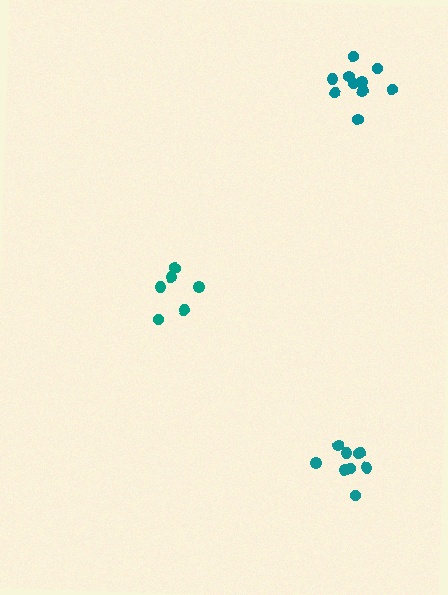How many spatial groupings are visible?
There are 3 spatial groupings.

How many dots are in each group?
Group 1: 9 dots, Group 2: 6 dots, Group 3: 10 dots (25 total).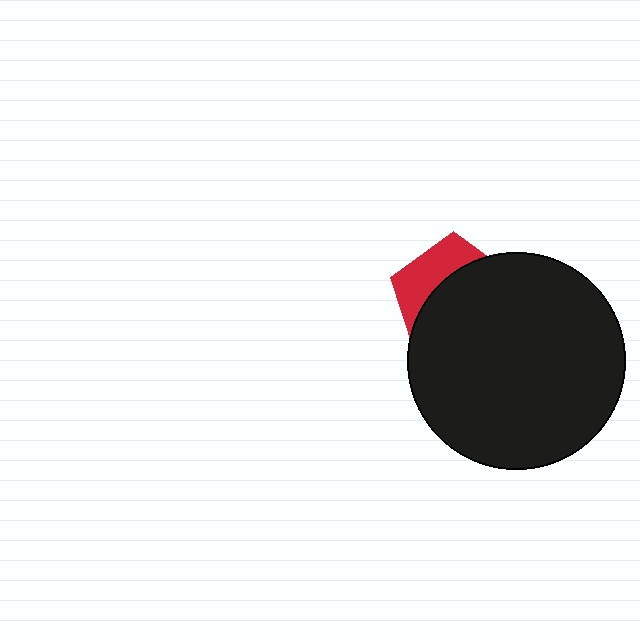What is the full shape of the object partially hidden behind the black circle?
The partially hidden object is a red pentagon.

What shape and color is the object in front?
The object in front is a black circle.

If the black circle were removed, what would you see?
You would see the complete red pentagon.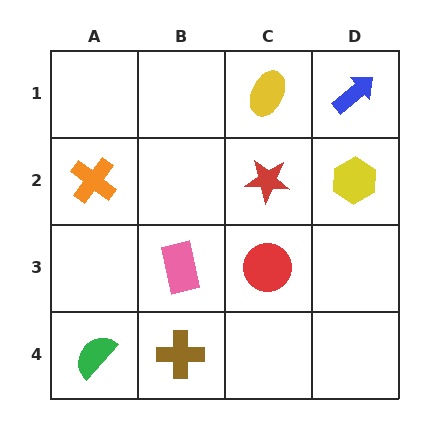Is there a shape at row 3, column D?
No, that cell is empty.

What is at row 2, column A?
An orange cross.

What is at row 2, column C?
A red star.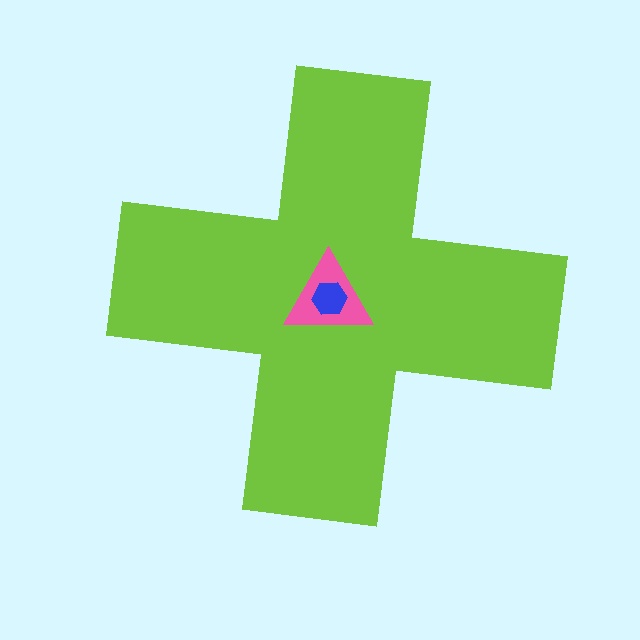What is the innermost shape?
The blue hexagon.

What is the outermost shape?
The lime cross.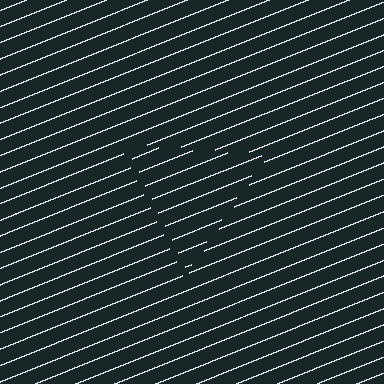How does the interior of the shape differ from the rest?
The interior of the shape contains the same grating, shifted by half a period — the contour is defined by the phase discontinuity where line-ends from the inner and outer gratings abut.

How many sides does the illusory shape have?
3 sides — the line-ends trace a triangle.